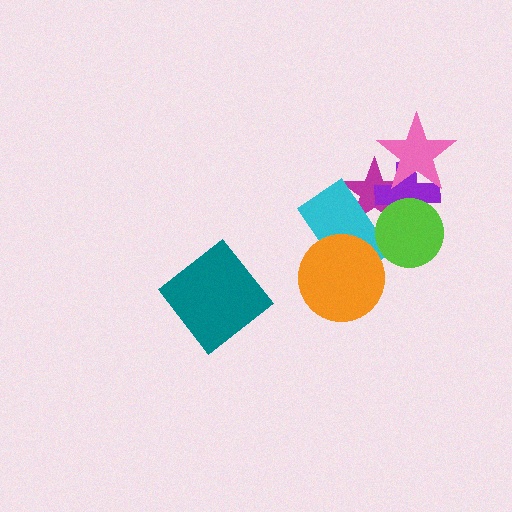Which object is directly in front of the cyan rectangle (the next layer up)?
The orange circle is directly in front of the cyan rectangle.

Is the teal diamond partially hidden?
No, no other shape covers it.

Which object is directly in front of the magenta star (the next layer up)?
The purple cross is directly in front of the magenta star.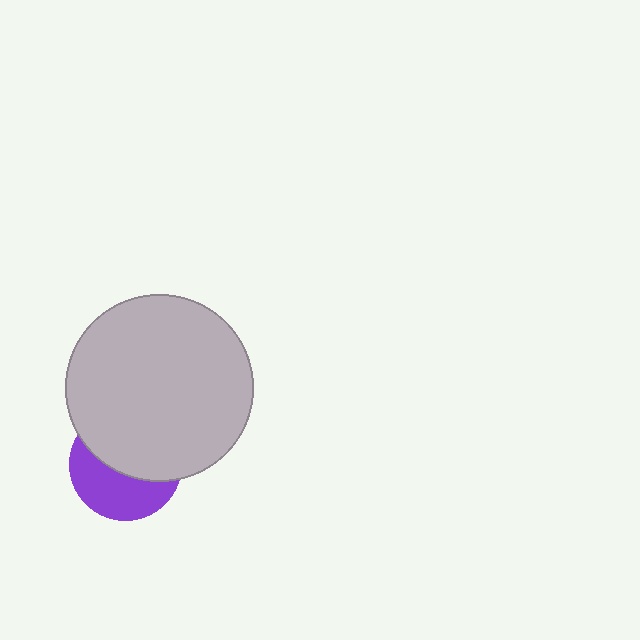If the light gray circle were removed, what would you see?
You would see the complete purple circle.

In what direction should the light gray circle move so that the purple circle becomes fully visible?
The light gray circle should move up. That is the shortest direction to clear the overlap and leave the purple circle fully visible.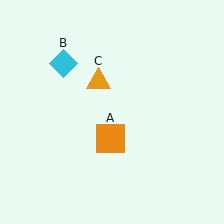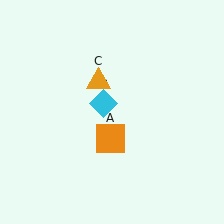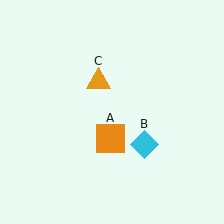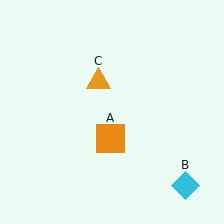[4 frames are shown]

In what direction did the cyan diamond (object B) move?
The cyan diamond (object B) moved down and to the right.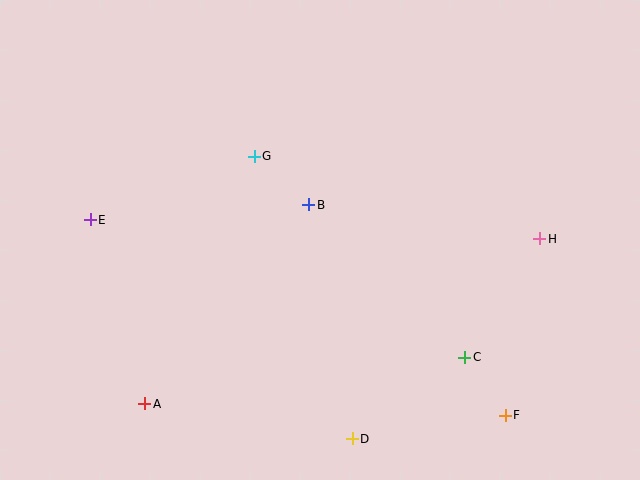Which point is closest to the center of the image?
Point B at (309, 205) is closest to the center.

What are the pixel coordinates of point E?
Point E is at (90, 220).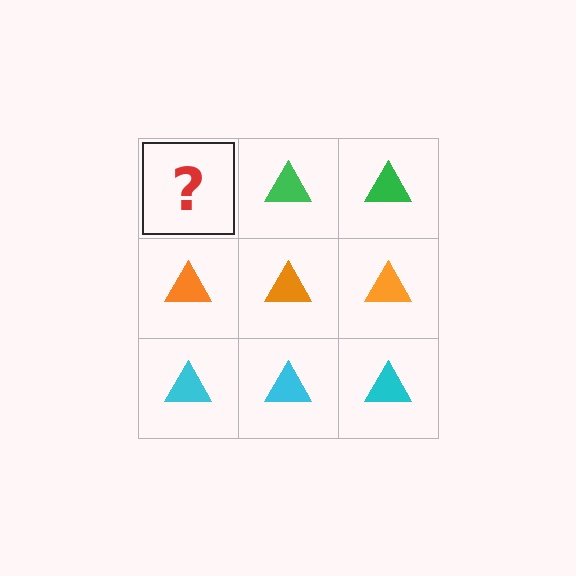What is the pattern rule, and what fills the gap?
The rule is that each row has a consistent color. The gap should be filled with a green triangle.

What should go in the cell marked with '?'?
The missing cell should contain a green triangle.